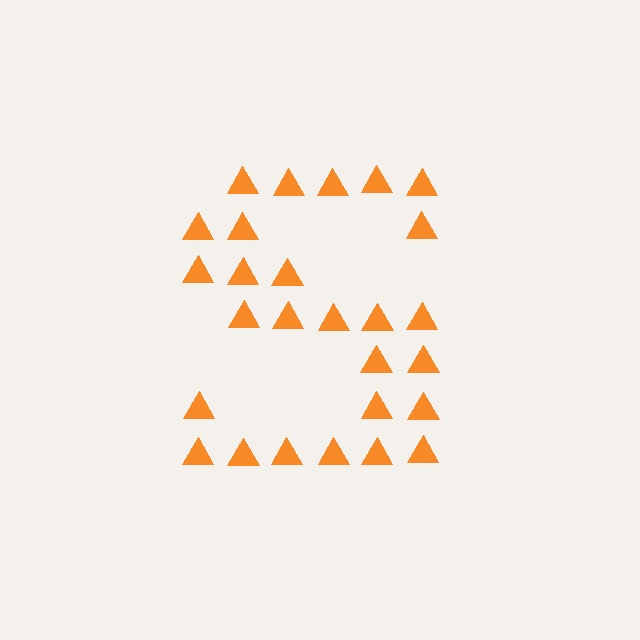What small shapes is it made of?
It is made of small triangles.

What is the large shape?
The large shape is the letter S.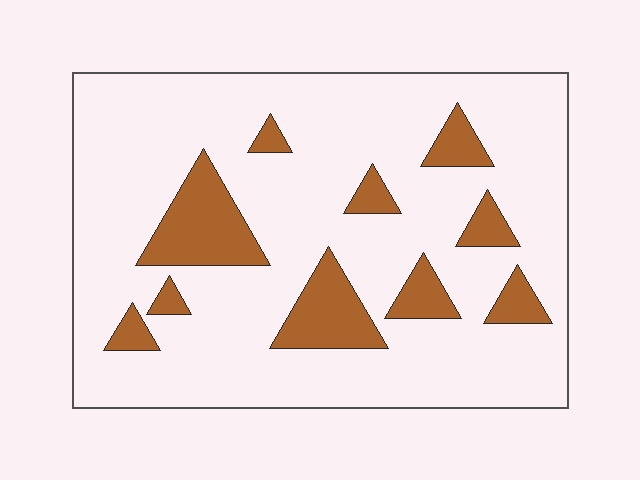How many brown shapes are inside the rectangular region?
10.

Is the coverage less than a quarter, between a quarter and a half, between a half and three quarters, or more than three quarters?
Less than a quarter.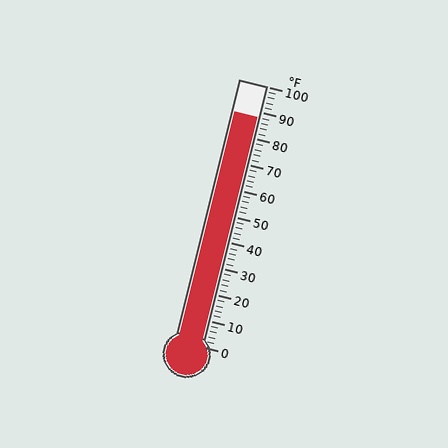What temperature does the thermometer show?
The thermometer shows approximately 88°F.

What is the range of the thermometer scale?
The thermometer scale ranges from 0°F to 100°F.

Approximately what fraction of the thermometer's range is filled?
The thermometer is filled to approximately 90% of its range.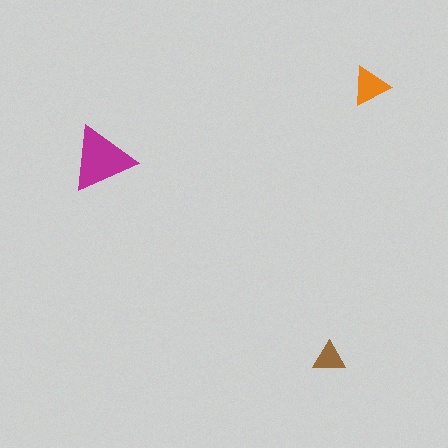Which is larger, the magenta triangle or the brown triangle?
The magenta one.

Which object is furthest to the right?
The orange triangle is rightmost.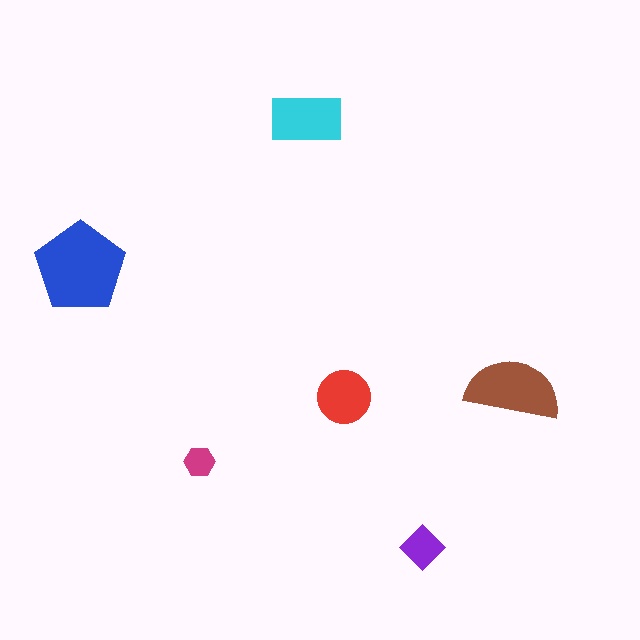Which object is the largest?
The blue pentagon.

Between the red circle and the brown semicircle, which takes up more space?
The brown semicircle.